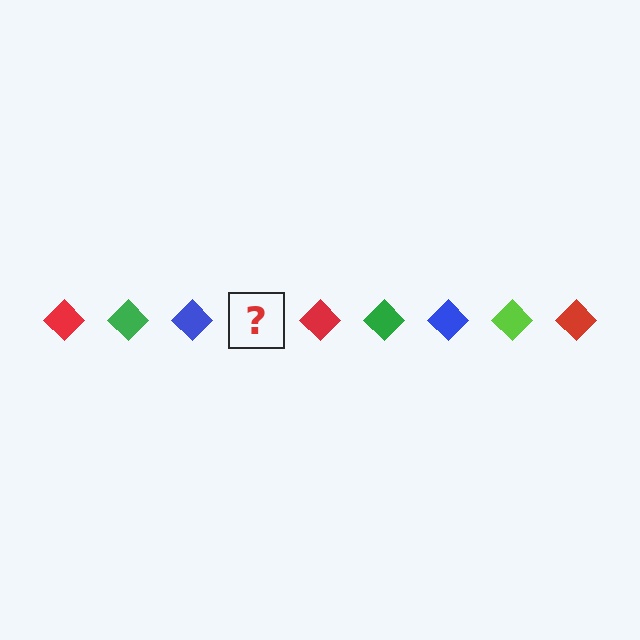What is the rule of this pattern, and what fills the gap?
The rule is that the pattern cycles through red, green, blue, lime diamonds. The gap should be filled with a lime diamond.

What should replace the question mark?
The question mark should be replaced with a lime diamond.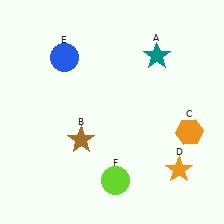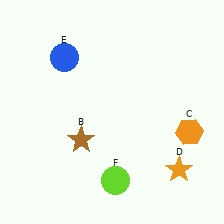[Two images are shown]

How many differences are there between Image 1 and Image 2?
There is 1 difference between the two images.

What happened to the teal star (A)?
The teal star (A) was removed in Image 2. It was in the top-right area of Image 1.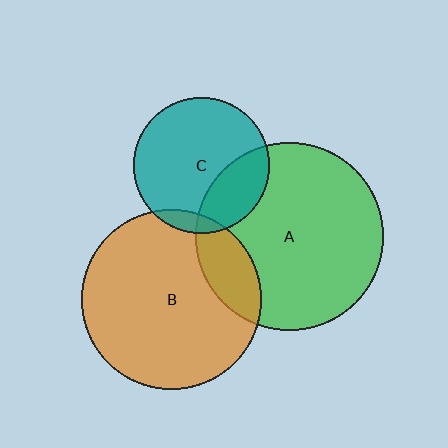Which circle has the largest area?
Circle A (green).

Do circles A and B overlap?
Yes.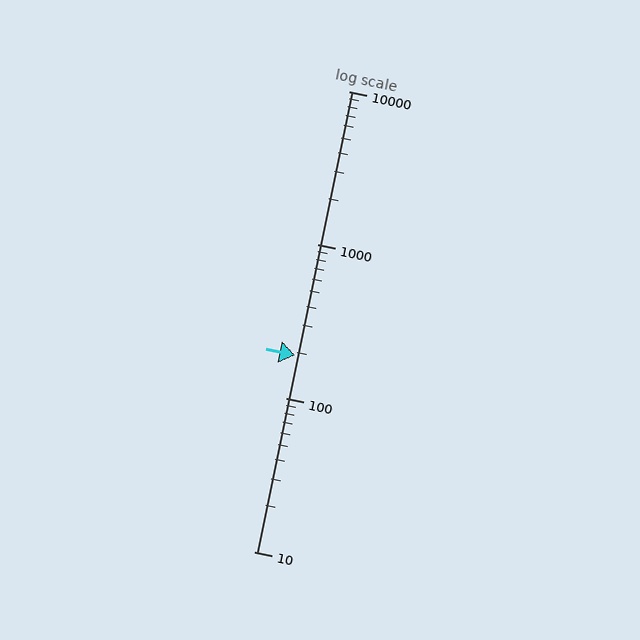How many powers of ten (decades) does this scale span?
The scale spans 3 decades, from 10 to 10000.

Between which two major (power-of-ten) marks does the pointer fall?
The pointer is between 100 and 1000.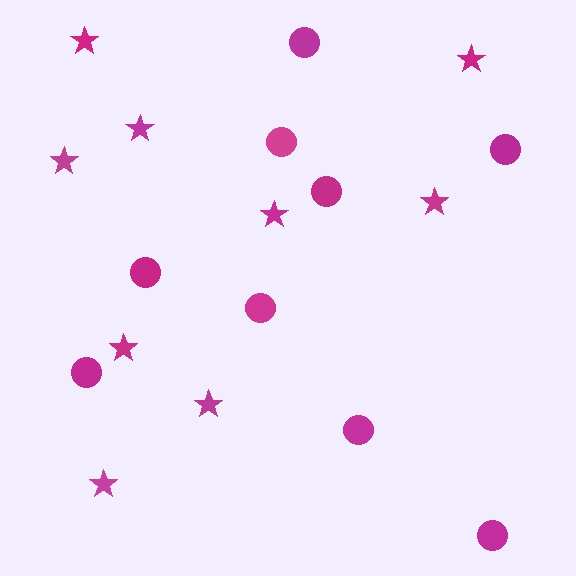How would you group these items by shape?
There are 2 groups: one group of circles (9) and one group of stars (9).